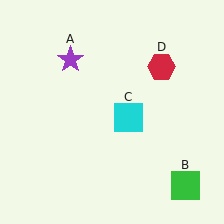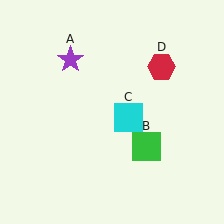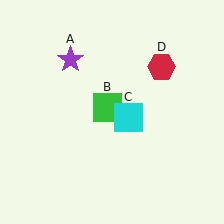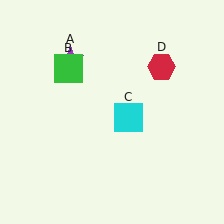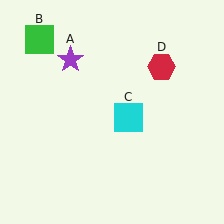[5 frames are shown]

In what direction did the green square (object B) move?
The green square (object B) moved up and to the left.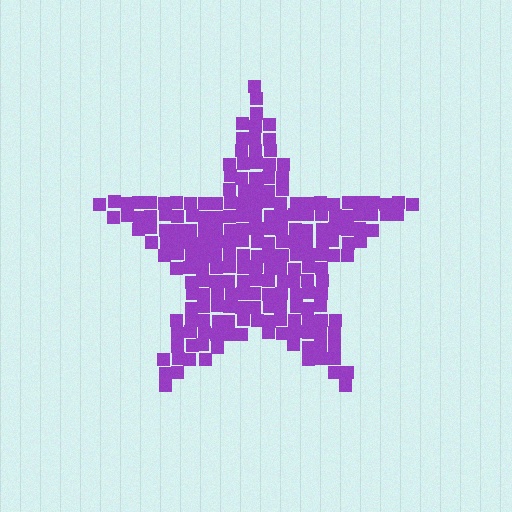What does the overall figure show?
The overall figure shows a star.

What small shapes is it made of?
It is made of small squares.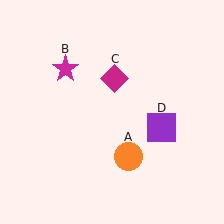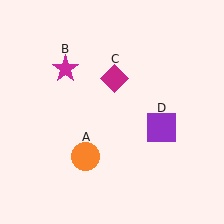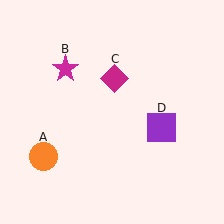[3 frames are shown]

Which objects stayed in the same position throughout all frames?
Magenta star (object B) and magenta diamond (object C) and purple square (object D) remained stationary.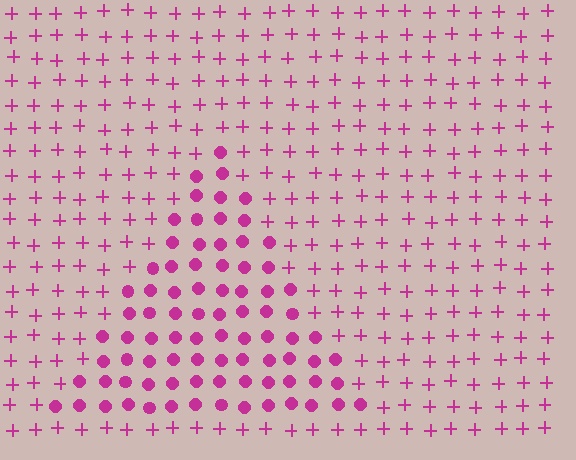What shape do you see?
I see a triangle.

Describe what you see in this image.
The image is filled with small magenta elements arranged in a uniform grid. A triangle-shaped region contains circles, while the surrounding area contains plus signs. The boundary is defined purely by the change in element shape.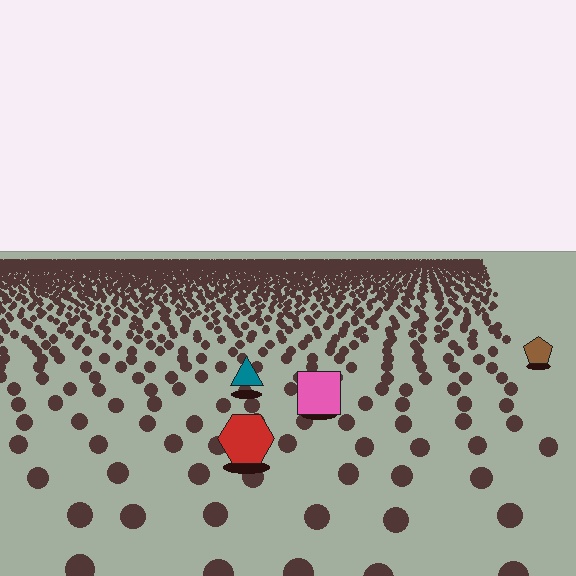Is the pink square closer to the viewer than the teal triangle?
Yes. The pink square is closer — you can tell from the texture gradient: the ground texture is coarser near it.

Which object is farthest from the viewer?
The brown pentagon is farthest from the viewer. It appears smaller and the ground texture around it is denser.